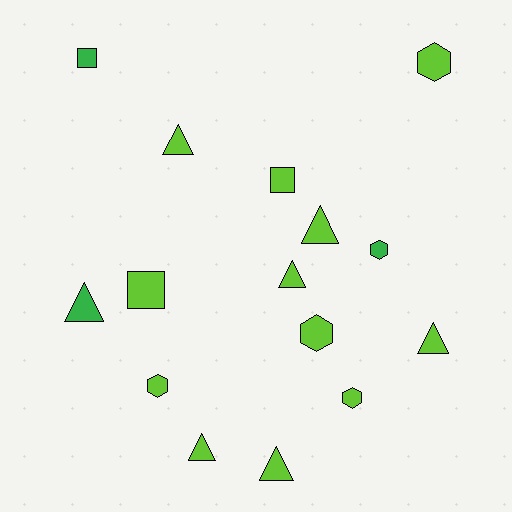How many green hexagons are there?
There is 1 green hexagon.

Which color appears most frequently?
Lime, with 12 objects.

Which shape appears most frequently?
Triangle, with 7 objects.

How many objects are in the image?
There are 15 objects.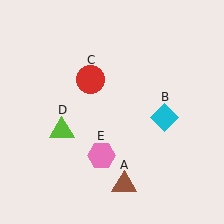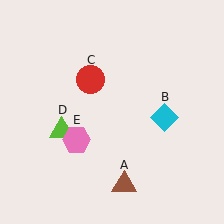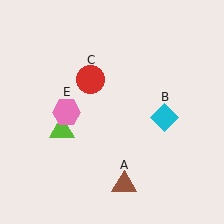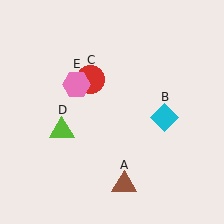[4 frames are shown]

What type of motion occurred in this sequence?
The pink hexagon (object E) rotated clockwise around the center of the scene.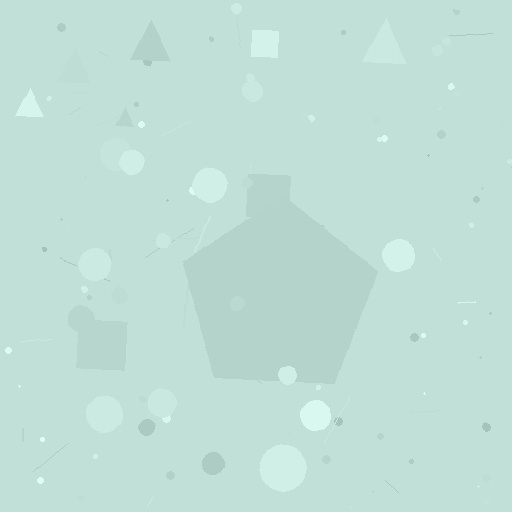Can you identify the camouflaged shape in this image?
The camouflaged shape is a pentagon.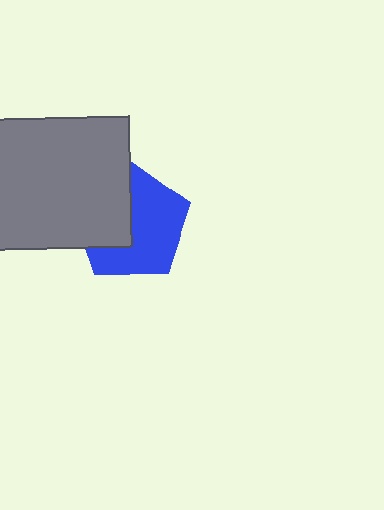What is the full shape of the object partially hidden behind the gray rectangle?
The partially hidden object is a blue pentagon.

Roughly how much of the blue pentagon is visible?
About half of it is visible (roughly 60%).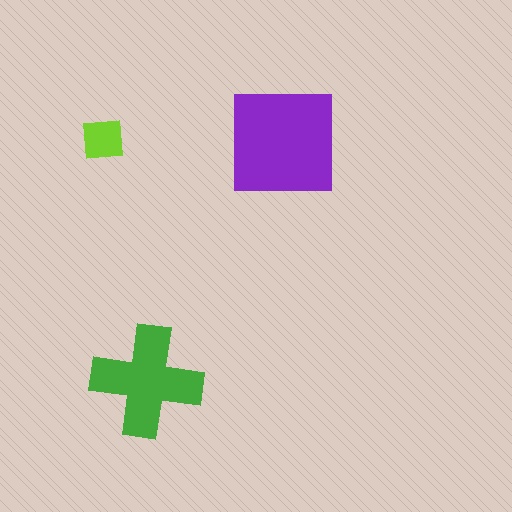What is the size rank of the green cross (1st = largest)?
2nd.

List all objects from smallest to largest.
The lime square, the green cross, the purple square.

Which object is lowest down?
The green cross is bottommost.